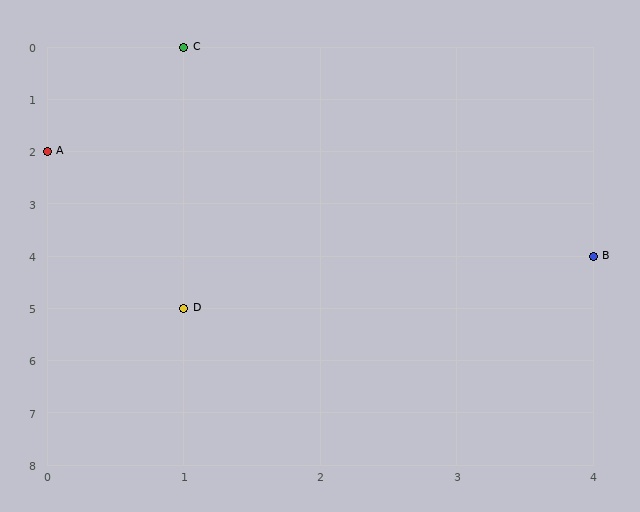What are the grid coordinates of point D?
Point D is at grid coordinates (1, 5).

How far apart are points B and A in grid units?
Points B and A are 4 columns and 2 rows apart (about 4.5 grid units diagonally).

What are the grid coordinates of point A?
Point A is at grid coordinates (0, 2).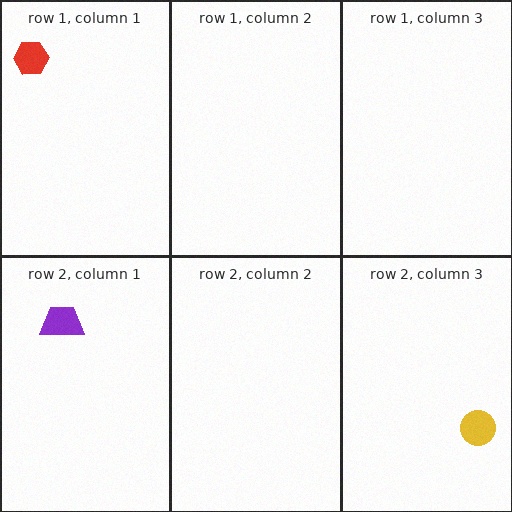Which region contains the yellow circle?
The row 2, column 3 region.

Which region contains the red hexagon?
The row 1, column 1 region.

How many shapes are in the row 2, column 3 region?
1.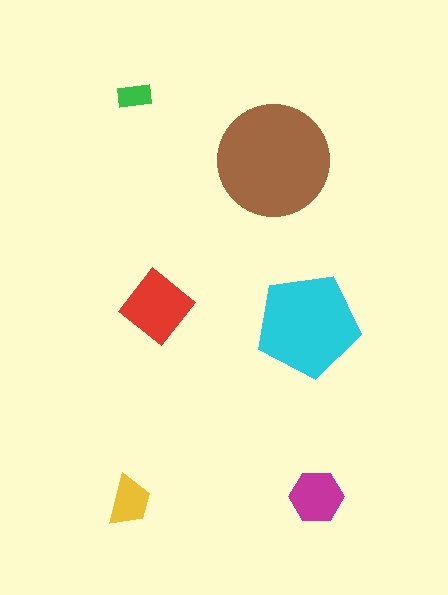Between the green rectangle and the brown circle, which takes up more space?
The brown circle.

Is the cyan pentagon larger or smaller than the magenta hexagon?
Larger.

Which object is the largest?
The brown circle.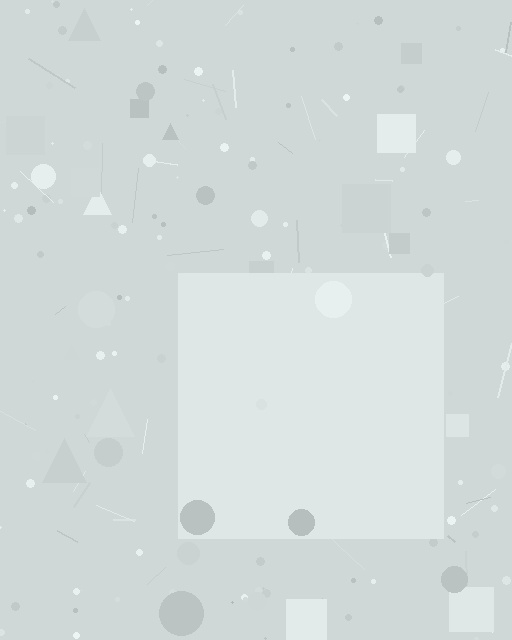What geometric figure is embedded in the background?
A square is embedded in the background.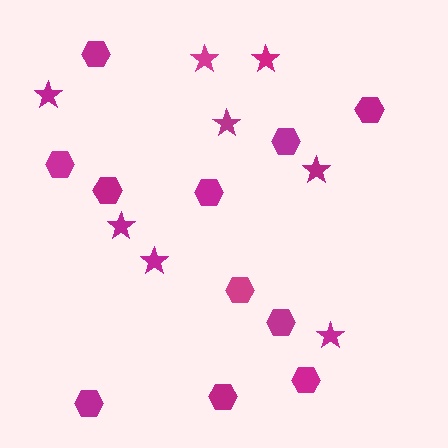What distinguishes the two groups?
There are 2 groups: one group of stars (8) and one group of hexagons (11).